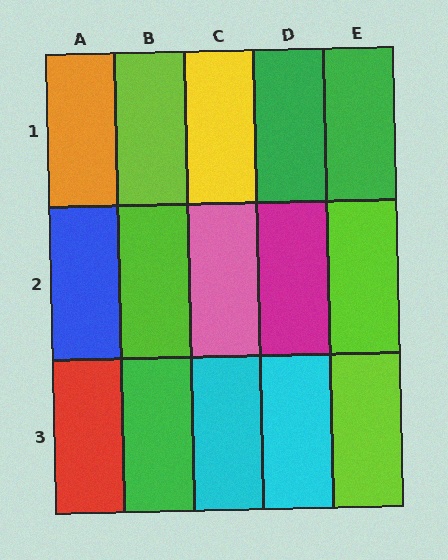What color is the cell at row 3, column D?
Cyan.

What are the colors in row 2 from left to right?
Blue, lime, pink, magenta, lime.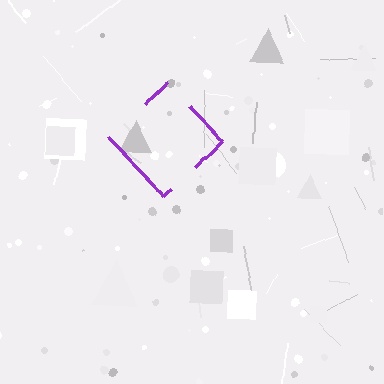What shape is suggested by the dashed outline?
The dashed outline suggests a diamond.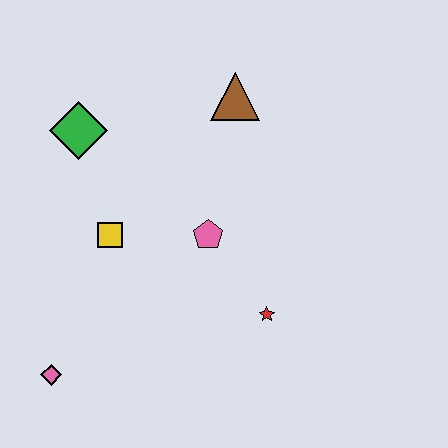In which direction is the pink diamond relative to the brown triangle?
The pink diamond is below the brown triangle.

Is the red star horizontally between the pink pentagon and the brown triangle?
No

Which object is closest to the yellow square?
The pink pentagon is closest to the yellow square.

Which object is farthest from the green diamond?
The red star is farthest from the green diamond.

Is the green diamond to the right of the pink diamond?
Yes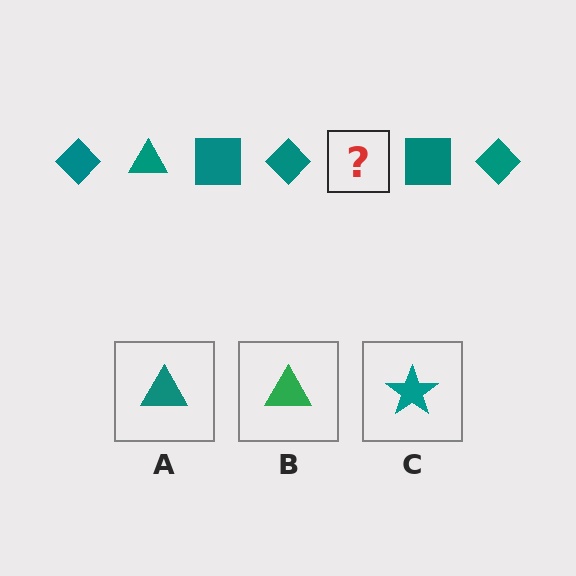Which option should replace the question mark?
Option A.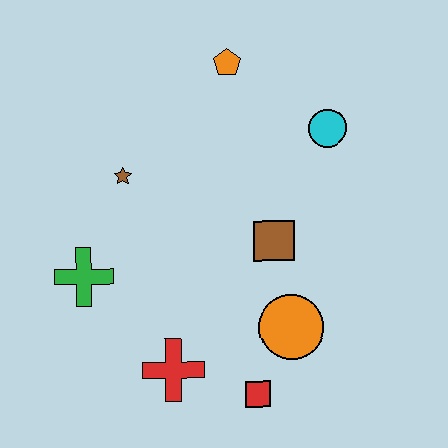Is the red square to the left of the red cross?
No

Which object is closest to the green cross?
The brown star is closest to the green cross.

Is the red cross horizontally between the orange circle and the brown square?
No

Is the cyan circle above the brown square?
Yes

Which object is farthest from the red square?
The orange pentagon is farthest from the red square.